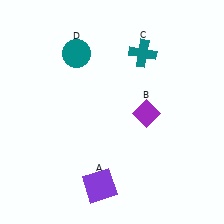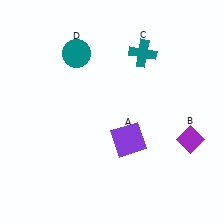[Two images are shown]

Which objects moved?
The objects that moved are: the purple square (A), the purple diamond (B).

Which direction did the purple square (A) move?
The purple square (A) moved up.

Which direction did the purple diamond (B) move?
The purple diamond (B) moved right.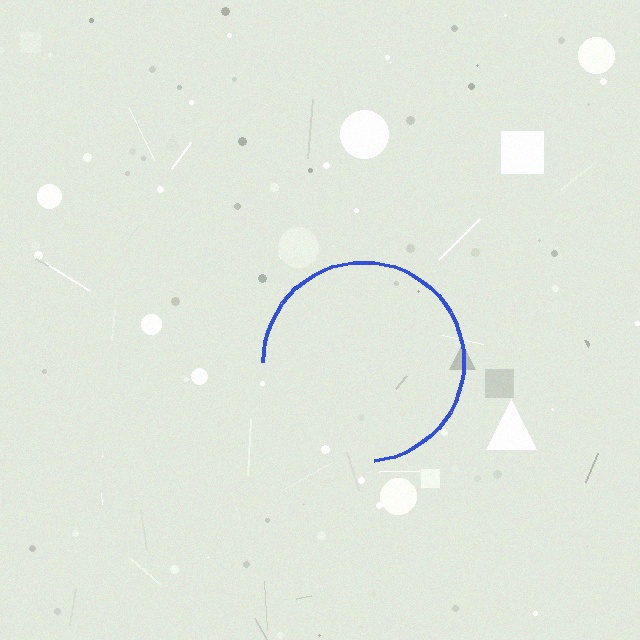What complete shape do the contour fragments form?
The contour fragments form a circle.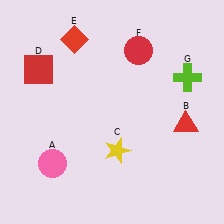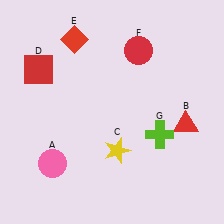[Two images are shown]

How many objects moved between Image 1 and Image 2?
1 object moved between the two images.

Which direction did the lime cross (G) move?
The lime cross (G) moved down.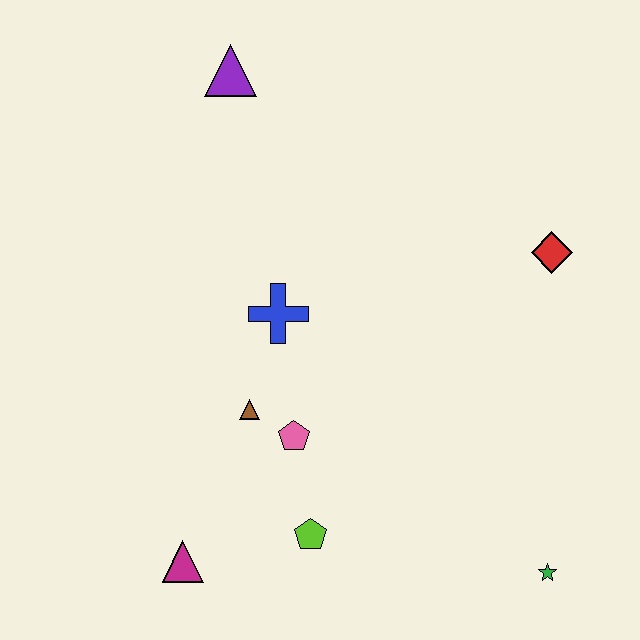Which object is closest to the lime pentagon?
The pink pentagon is closest to the lime pentagon.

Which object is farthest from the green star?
The purple triangle is farthest from the green star.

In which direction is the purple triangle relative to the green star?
The purple triangle is above the green star.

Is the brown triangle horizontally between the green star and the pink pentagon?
No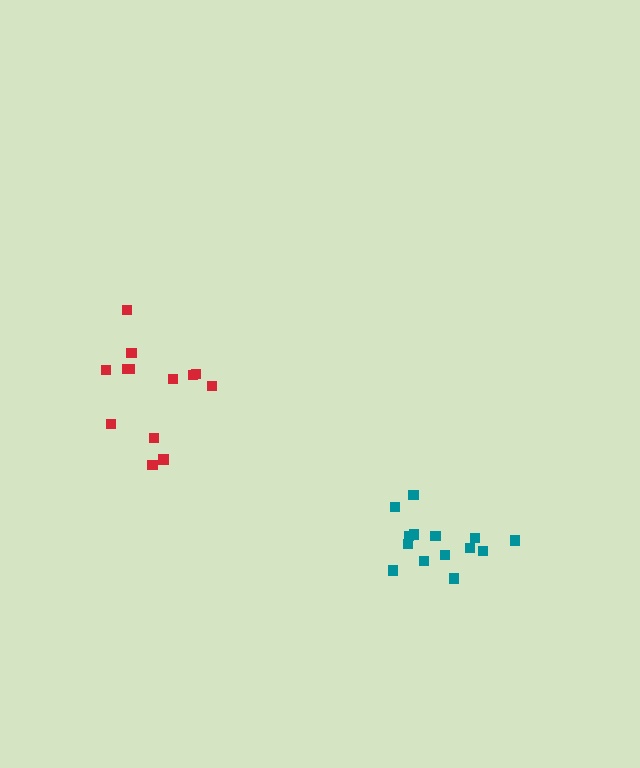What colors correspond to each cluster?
The clusters are colored: teal, red.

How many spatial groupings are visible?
There are 2 spatial groupings.